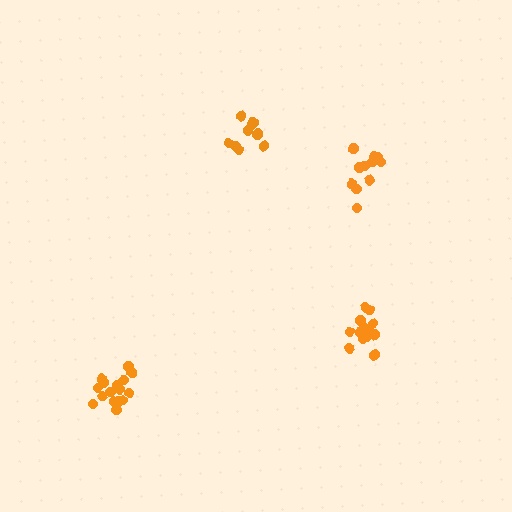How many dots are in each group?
Group 1: 16 dots, Group 2: 11 dots, Group 3: 16 dots, Group 4: 10 dots (53 total).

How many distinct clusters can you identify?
There are 4 distinct clusters.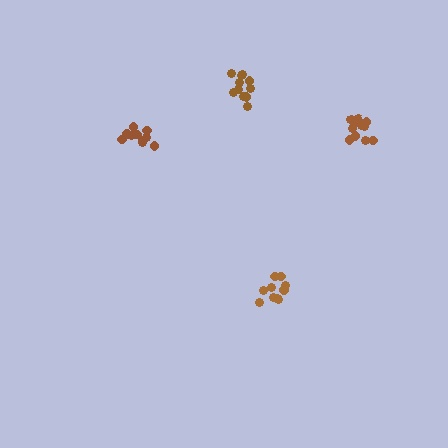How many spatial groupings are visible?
There are 4 spatial groupings.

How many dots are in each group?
Group 1: 10 dots, Group 2: 10 dots, Group 3: 12 dots, Group 4: 11 dots (43 total).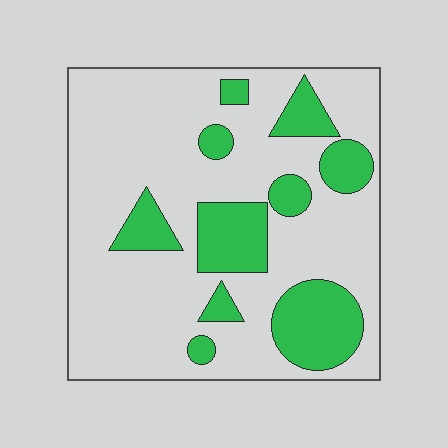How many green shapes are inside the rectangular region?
10.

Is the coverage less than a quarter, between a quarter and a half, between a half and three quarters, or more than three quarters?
Less than a quarter.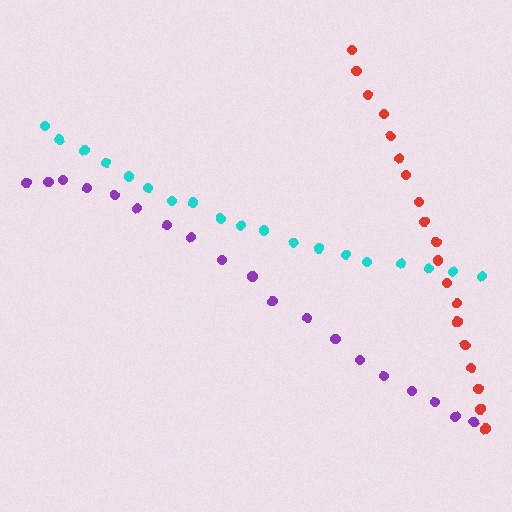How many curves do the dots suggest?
There are 3 distinct paths.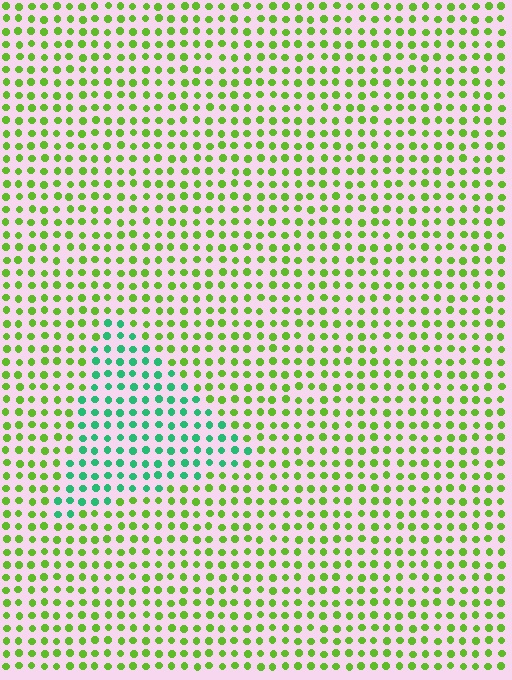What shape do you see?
I see a triangle.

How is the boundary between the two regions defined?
The boundary is defined purely by a slight shift in hue (about 52 degrees). Spacing, size, and orientation are identical on both sides.